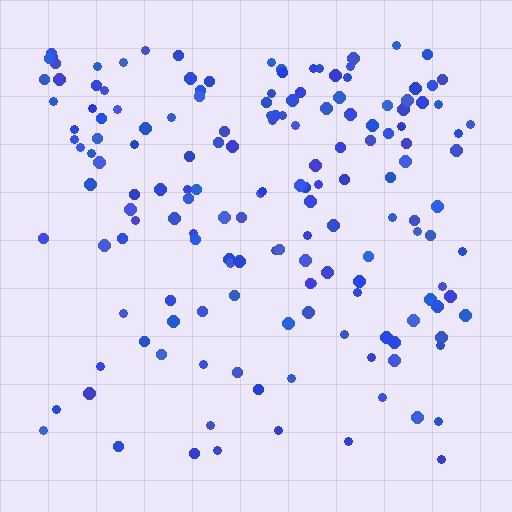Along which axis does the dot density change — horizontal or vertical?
Vertical.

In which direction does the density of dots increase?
From bottom to top, with the top side densest.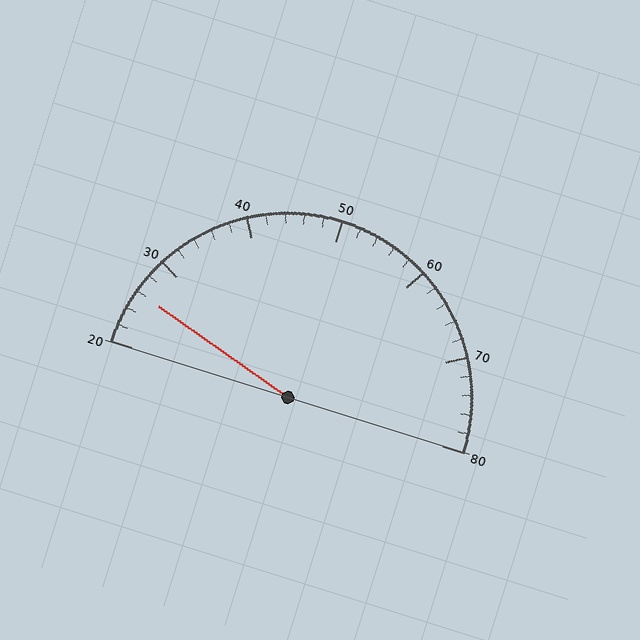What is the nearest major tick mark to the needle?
The nearest major tick mark is 30.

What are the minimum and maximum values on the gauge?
The gauge ranges from 20 to 80.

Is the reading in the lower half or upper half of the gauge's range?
The reading is in the lower half of the range (20 to 80).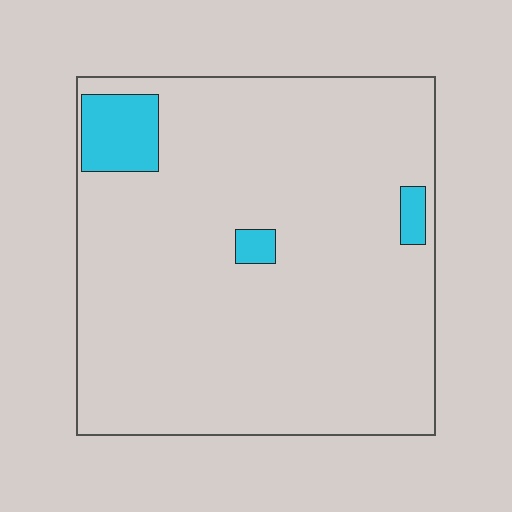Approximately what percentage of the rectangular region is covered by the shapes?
Approximately 5%.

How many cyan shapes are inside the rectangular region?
3.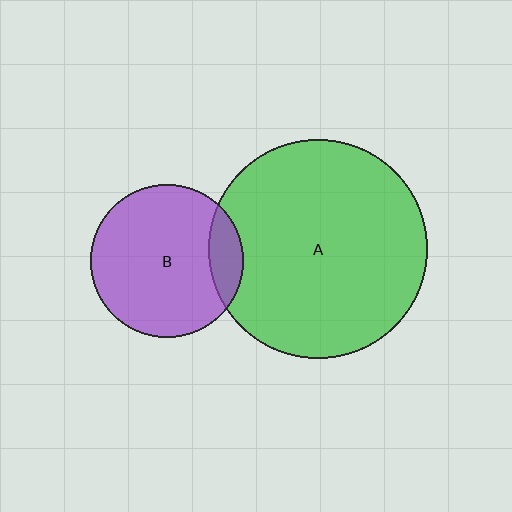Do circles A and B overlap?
Yes.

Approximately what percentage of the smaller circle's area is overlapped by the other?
Approximately 15%.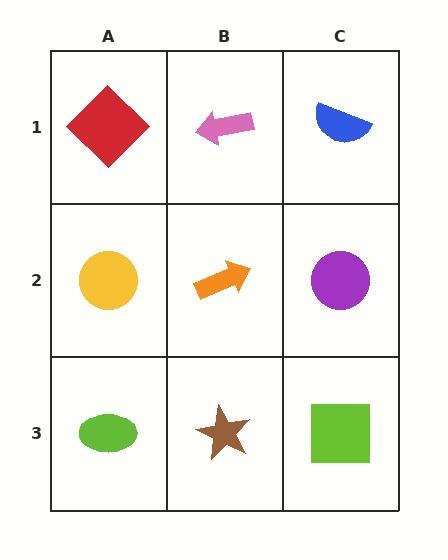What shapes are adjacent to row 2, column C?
A blue semicircle (row 1, column C), a lime square (row 3, column C), an orange arrow (row 2, column B).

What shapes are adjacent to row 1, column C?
A purple circle (row 2, column C), a pink arrow (row 1, column B).